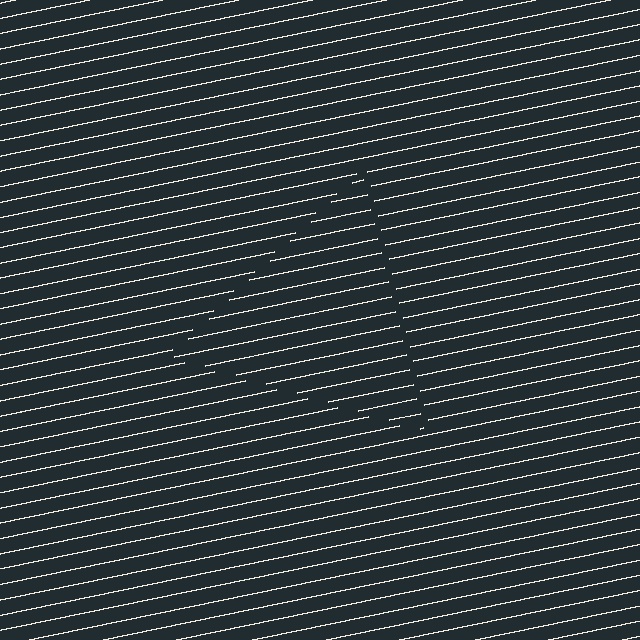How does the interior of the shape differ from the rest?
The interior of the shape contains the same grating, shifted by half a period — the contour is defined by the phase discontinuity where line-ends from the inner and outer gratings abut.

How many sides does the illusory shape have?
3 sides — the line-ends trace a triangle.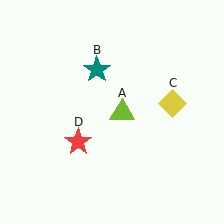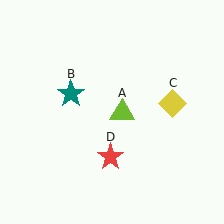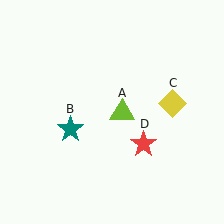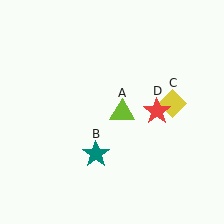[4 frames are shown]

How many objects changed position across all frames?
2 objects changed position: teal star (object B), red star (object D).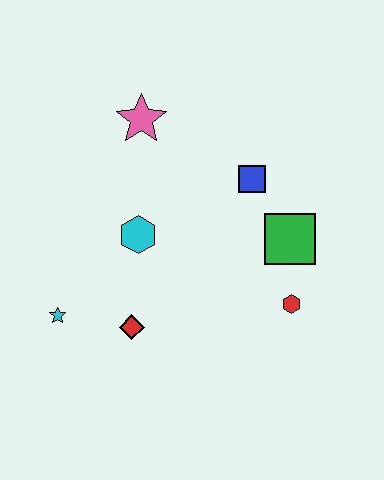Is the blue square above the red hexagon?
Yes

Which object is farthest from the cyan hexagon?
The red hexagon is farthest from the cyan hexagon.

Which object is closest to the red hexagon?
The green square is closest to the red hexagon.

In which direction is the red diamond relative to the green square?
The red diamond is to the left of the green square.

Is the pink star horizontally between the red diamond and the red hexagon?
Yes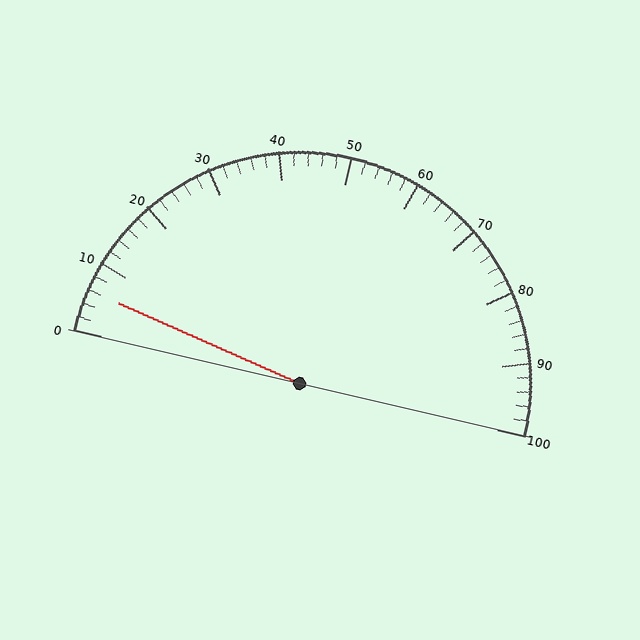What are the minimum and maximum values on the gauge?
The gauge ranges from 0 to 100.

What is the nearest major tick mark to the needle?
The nearest major tick mark is 10.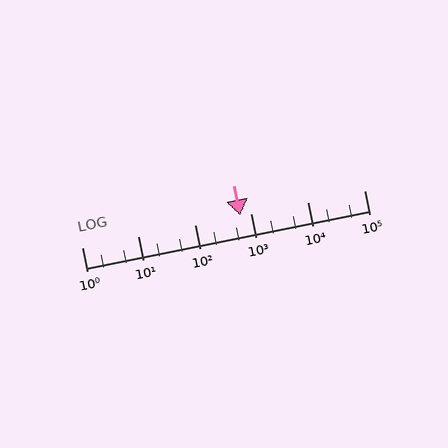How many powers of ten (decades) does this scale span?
The scale spans 5 decades, from 1 to 100000.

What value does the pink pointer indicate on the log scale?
The pointer indicates approximately 630.